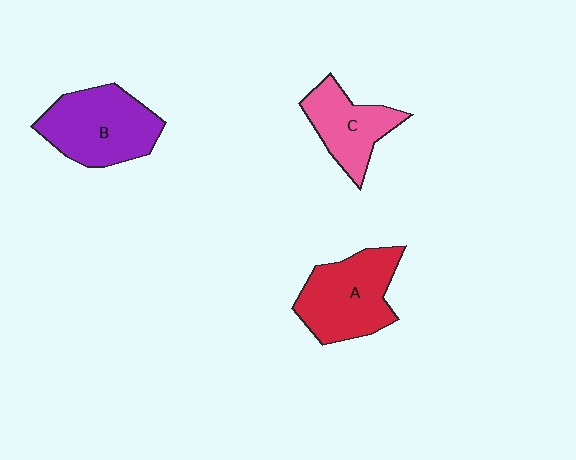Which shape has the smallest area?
Shape C (pink).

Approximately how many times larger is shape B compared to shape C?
Approximately 1.4 times.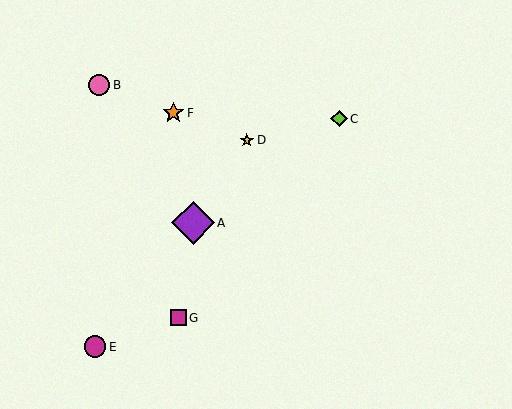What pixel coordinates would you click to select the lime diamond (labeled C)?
Click at (339, 119) to select the lime diamond C.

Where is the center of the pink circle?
The center of the pink circle is at (99, 85).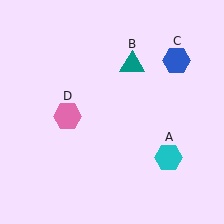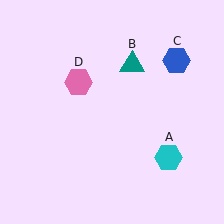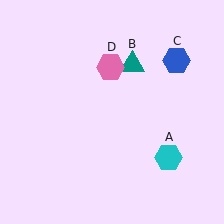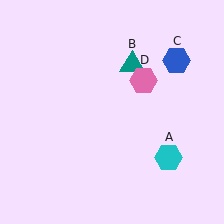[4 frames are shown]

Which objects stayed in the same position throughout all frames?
Cyan hexagon (object A) and teal triangle (object B) and blue hexagon (object C) remained stationary.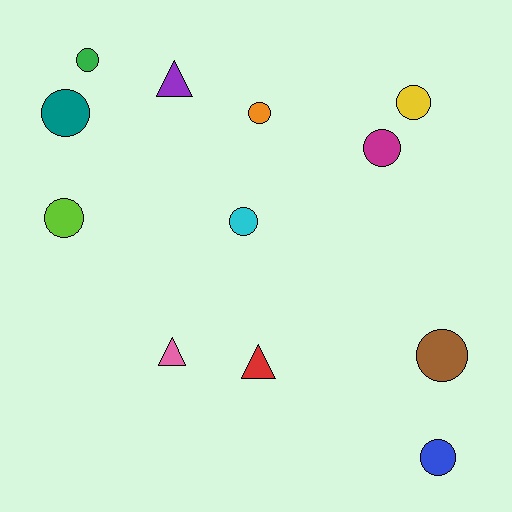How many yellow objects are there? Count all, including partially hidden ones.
There is 1 yellow object.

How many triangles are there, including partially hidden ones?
There are 3 triangles.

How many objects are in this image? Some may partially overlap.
There are 12 objects.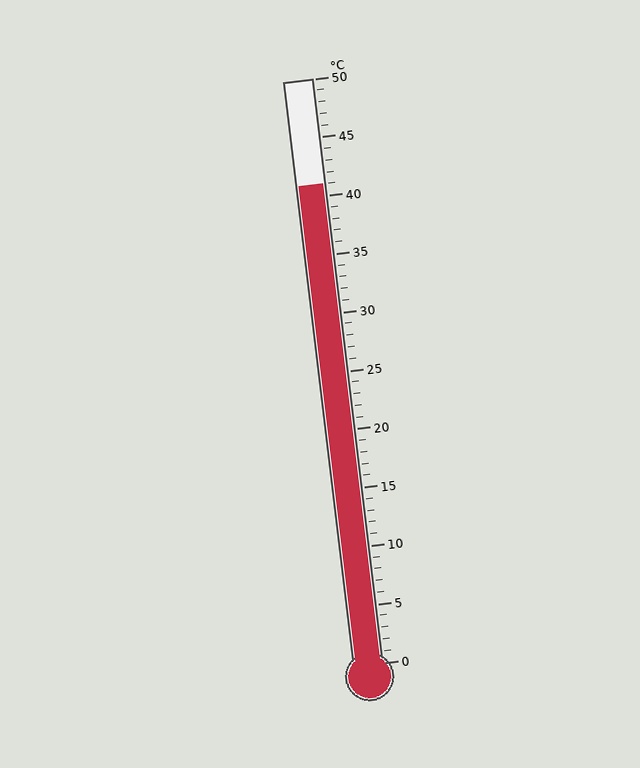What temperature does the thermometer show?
The thermometer shows approximately 41°C.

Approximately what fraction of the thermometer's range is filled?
The thermometer is filled to approximately 80% of its range.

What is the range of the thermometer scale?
The thermometer scale ranges from 0°C to 50°C.